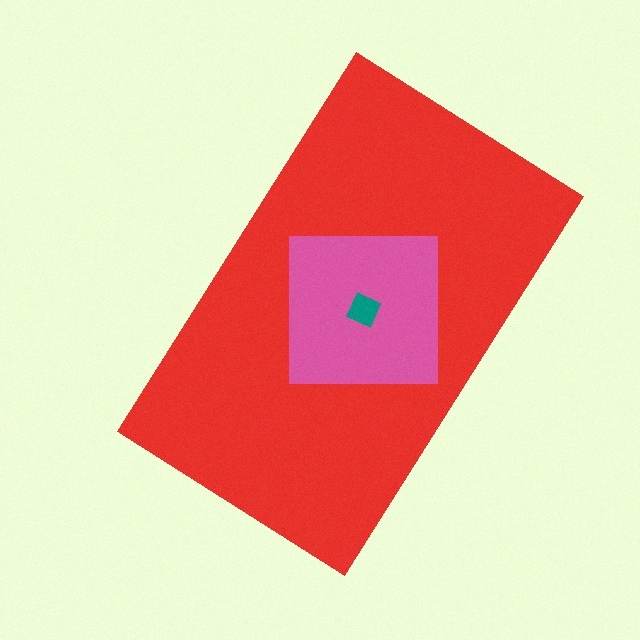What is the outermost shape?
The red rectangle.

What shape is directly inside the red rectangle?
The pink square.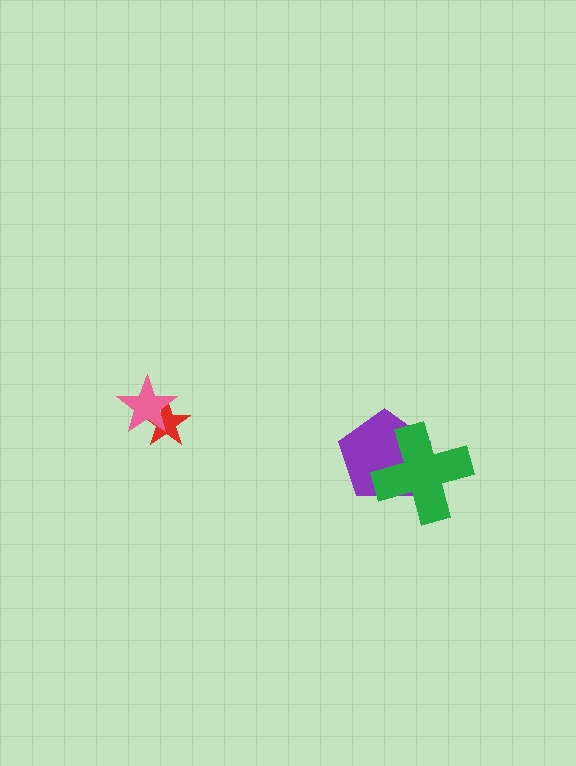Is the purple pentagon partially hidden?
Yes, it is partially covered by another shape.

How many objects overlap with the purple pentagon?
1 object overlaps with the purple pentagon.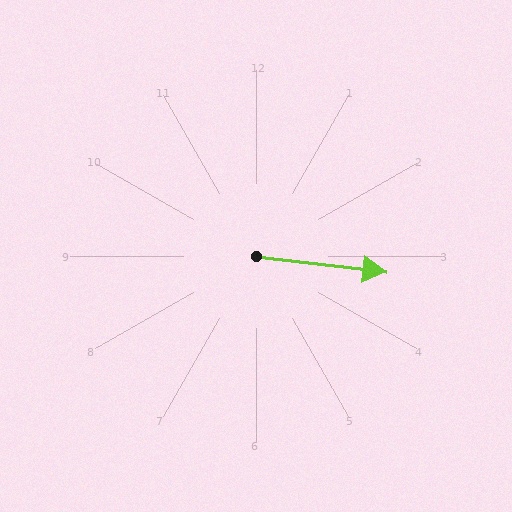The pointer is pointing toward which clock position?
Roughly 3 o'clock.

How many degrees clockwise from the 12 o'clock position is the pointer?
Approximately 97 degrees.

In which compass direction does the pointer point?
East.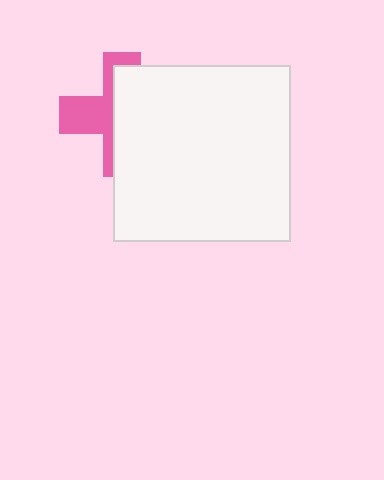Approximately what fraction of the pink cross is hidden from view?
Roughly 59% of the pink cross is hidden behind the white square.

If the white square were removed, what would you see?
You would see the complete pink cross.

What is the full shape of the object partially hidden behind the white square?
The partially hidden object is a pink cross.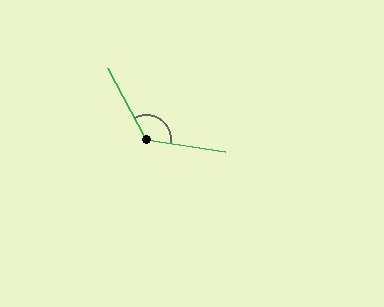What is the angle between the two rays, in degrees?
Approximately 126 degrees.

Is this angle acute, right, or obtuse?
It is obtuse.